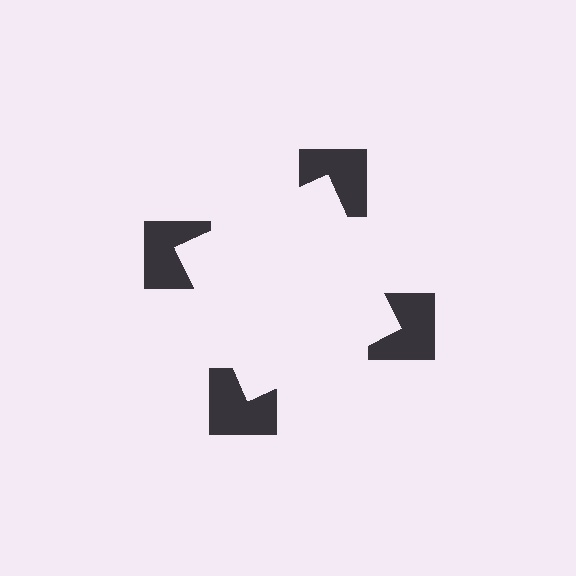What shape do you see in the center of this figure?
An illusory square — its edges are inferred from the aligned wedge cuts in the notched squares, not physically drawn.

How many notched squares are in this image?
There are 4 — one at each vertex of the illusory square.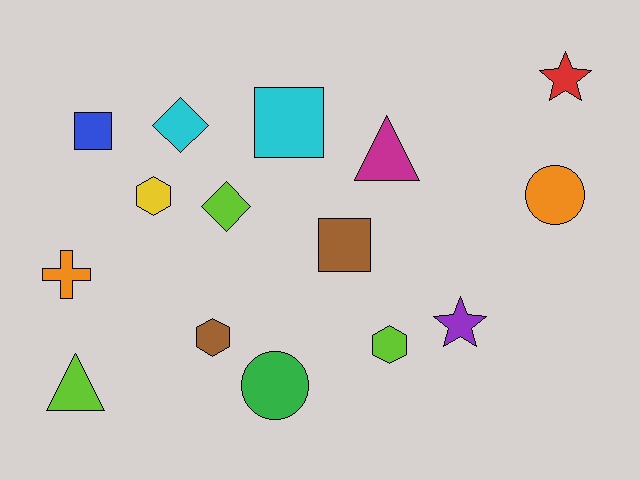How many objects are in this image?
There are 15 objects.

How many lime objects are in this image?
There are 3 lime objects.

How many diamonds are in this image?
There are 2 diamonds.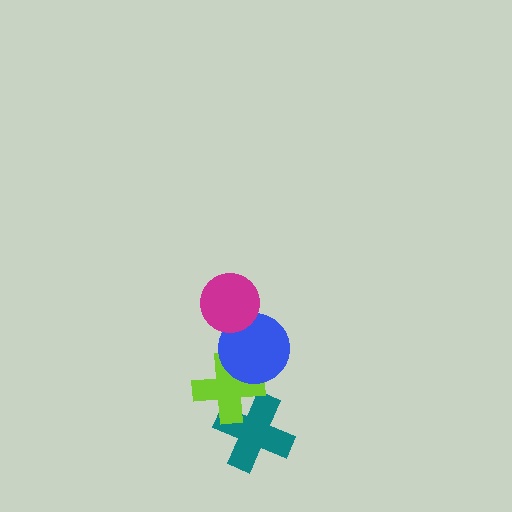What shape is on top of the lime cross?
The blue circle is on top of the lime cross.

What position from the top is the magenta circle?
The magenta circle is 1st from the top.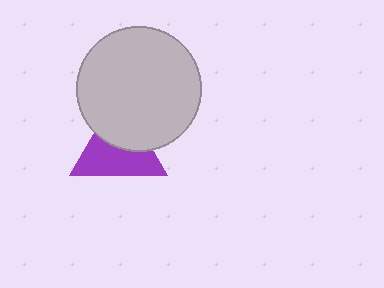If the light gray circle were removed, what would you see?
You would see the complete purple triangle.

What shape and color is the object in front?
The object in front is a light gray circle.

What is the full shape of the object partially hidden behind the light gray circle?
The partially hidden object is a purple triangle.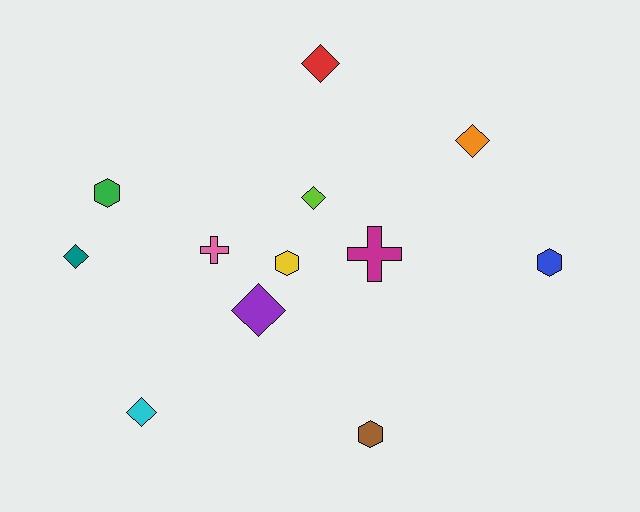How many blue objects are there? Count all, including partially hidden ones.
There is 1 blue object.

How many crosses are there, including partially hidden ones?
There are 2 crosses.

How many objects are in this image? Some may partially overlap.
There are 12 objects.